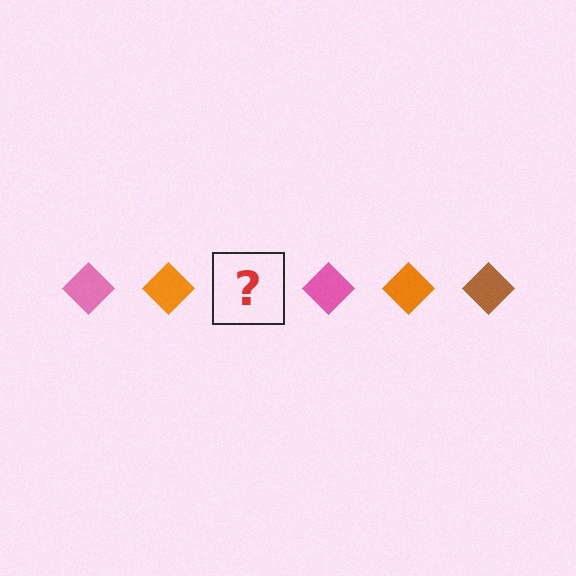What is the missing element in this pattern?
The missing element is a brown diamond.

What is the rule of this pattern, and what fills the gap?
The rule is that the pattern cycles through pink, orange, brown diamonds. The gap should be filled with a brown diamond.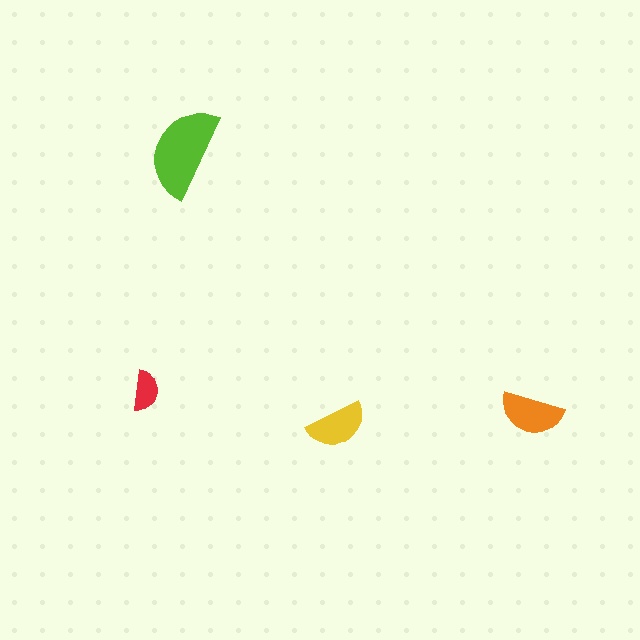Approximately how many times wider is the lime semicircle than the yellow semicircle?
About 1.5 times wider.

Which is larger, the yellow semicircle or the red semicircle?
The yellow one.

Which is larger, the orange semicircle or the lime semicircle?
The lime one.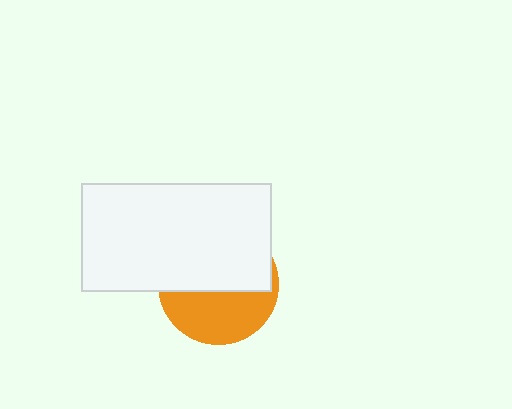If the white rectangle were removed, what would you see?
You would see the complete orange circle.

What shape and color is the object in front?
The object in front is a white rectangle.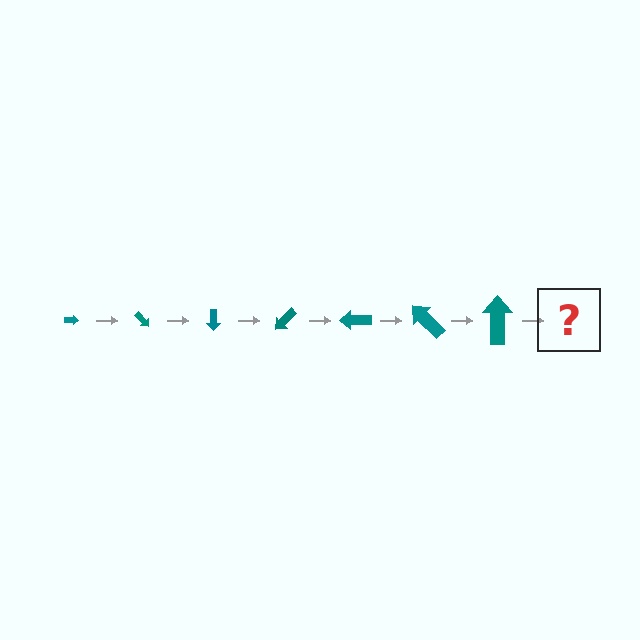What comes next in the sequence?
The next element should be an arrow, larger than the previous one and rotated 315 degrees from the start.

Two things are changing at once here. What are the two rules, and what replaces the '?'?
The two rules are that the arrow grows larger each step and it rotates 45 degrees each step. The '?' should be an arrow, larger than the previous one and rotated 315 degrees from the start.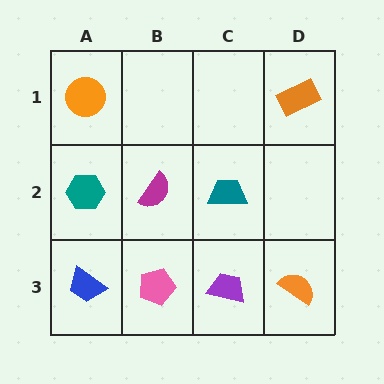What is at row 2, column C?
A teal trapezoid.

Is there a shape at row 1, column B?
No, that cell is empty.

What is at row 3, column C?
A purple trapezoid.